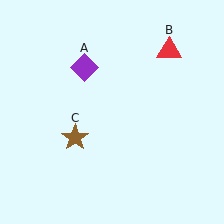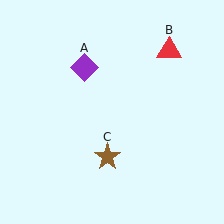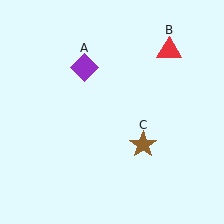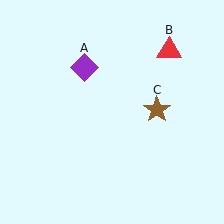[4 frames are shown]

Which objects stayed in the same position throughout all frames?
Purple diamond (object A) and red triangle (object B) remained stationary.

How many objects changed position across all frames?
1 object changed position: brown star (object C).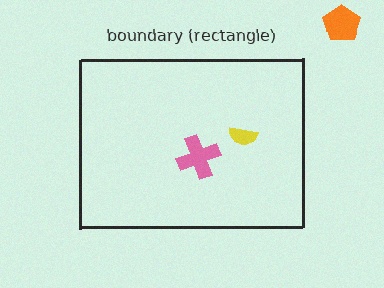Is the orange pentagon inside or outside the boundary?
Outside.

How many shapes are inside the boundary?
2 inside, 1 outside.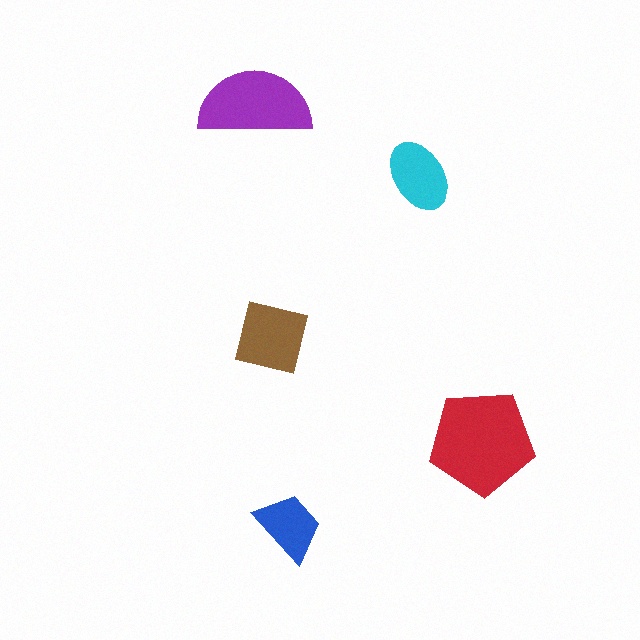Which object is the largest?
The red pentagon.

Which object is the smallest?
The blue trapezoid.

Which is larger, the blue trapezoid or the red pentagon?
The red pentagon.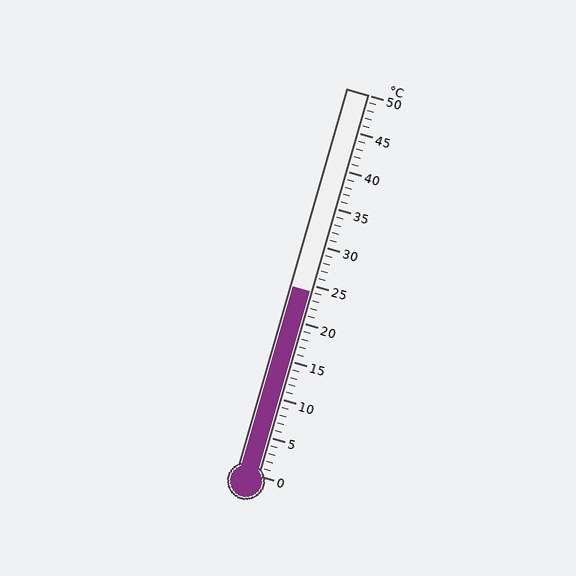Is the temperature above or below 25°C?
The temperature is below 25°C.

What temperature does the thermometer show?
The thermometer shows approximately 24°C.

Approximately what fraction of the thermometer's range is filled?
The thermometer is filled to approximately 50% of its range.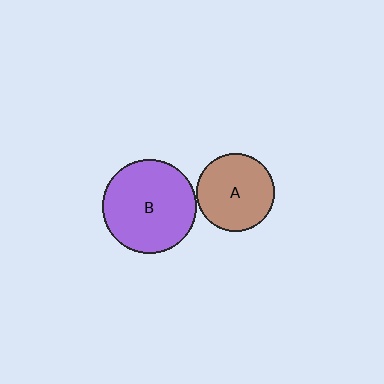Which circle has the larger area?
Circle B (purple).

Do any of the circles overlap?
No, none of the circles overlap.